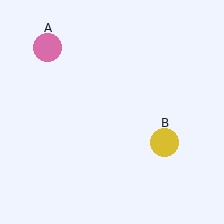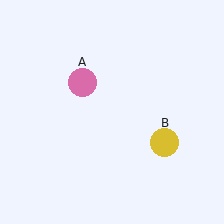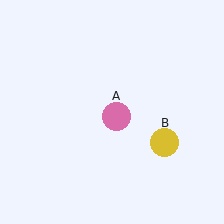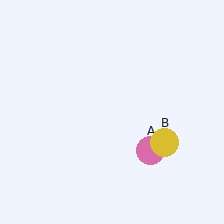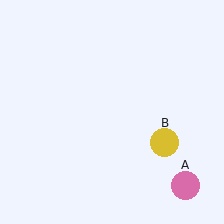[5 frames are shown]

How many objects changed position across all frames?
1 object changed position: pink circle (object A).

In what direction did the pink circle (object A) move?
The pink circle (object A) moved down and to the right.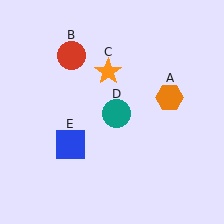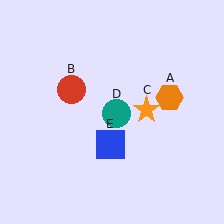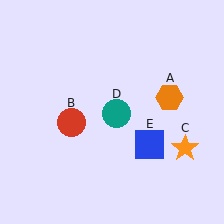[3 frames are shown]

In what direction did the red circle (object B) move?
The red circle (object B) moved down.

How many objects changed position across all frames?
3 objects changed position: red circle (object B), orange star (object C), blue square (object E).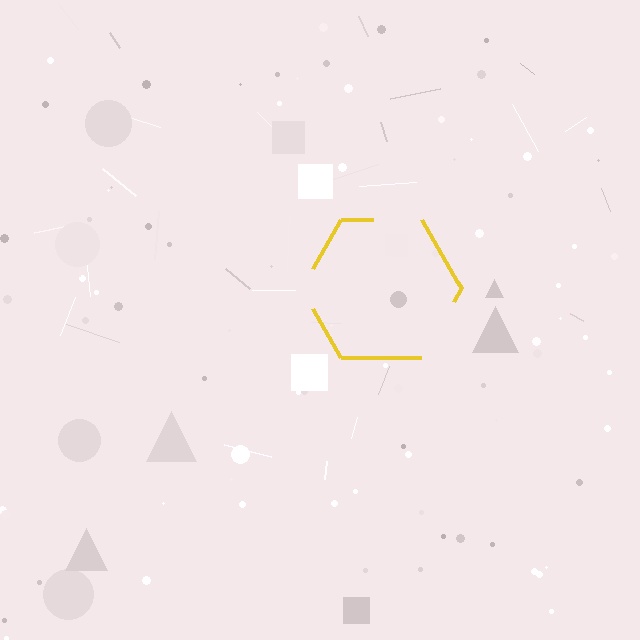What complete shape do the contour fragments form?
The contour fragments form a hexagon.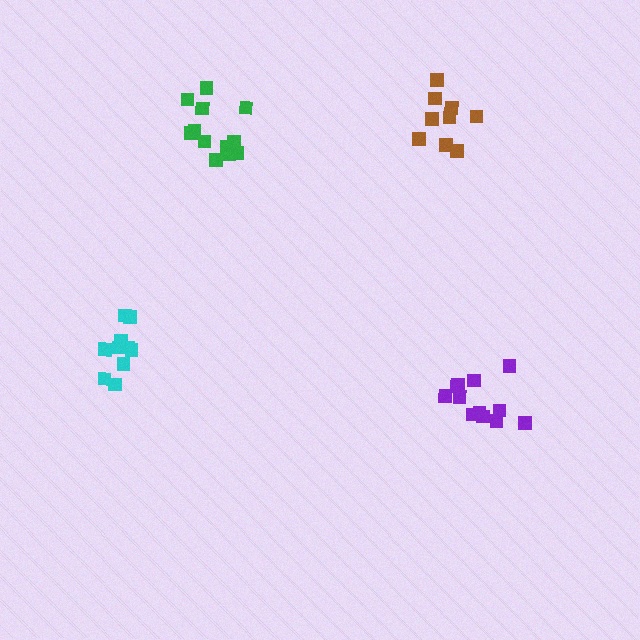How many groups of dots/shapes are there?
There are 4 groups.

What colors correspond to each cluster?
The clusters are colored: purple, cyan, green, brown.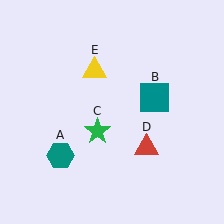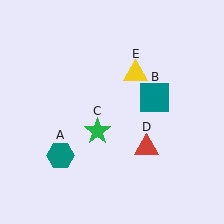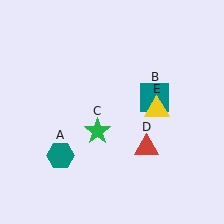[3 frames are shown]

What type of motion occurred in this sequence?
The yellow triangle (object E) rotated clockwise around the center of the scene.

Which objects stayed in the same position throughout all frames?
Teal hexagon (object A) and teal square (object B) and green star (object C) and red triangle (object D) remained stationary.